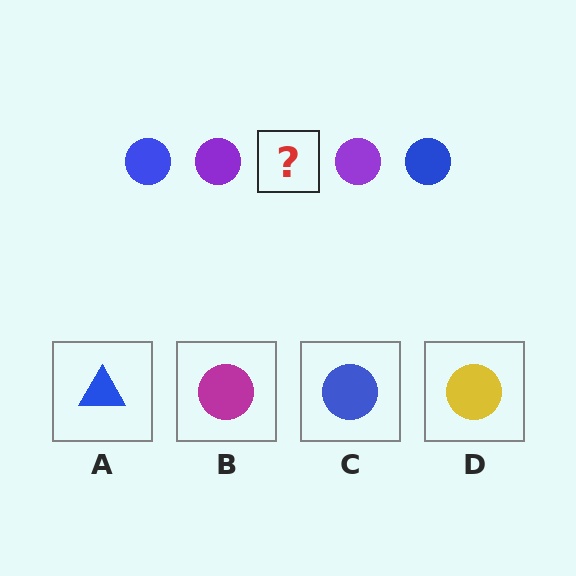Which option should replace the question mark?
Option C.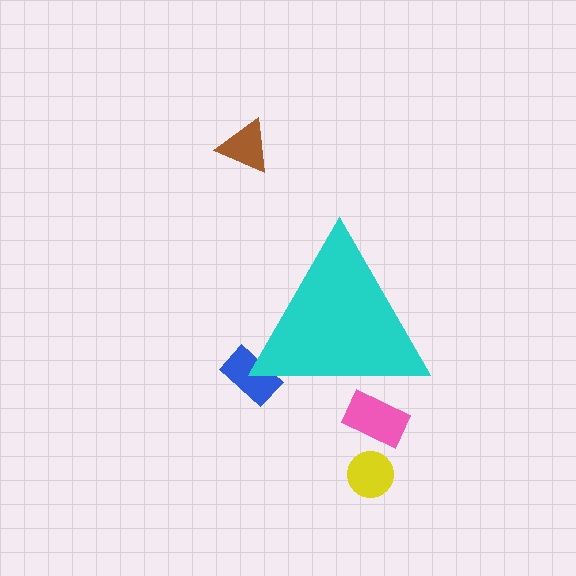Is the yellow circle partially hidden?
No, the yellow circle is fully visible.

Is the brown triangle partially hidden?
No, the brown triangle is fully visible.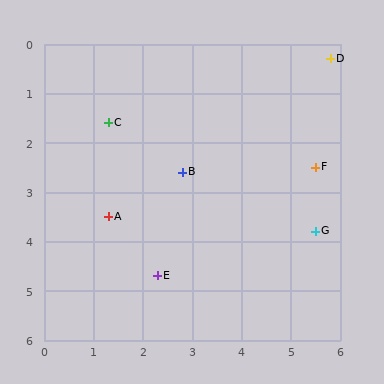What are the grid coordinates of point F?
Point F is at approximately (5.5, 2.5).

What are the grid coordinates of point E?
Point E is at approximately (2.3, 4.7).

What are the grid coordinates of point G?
Point G is at approximately (5.5, 3.8).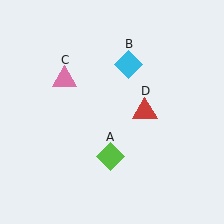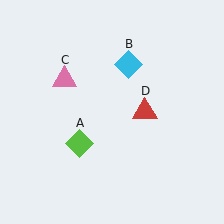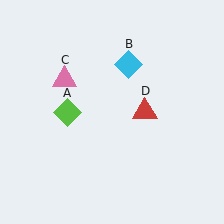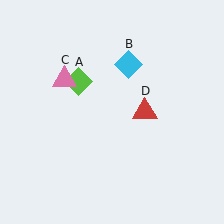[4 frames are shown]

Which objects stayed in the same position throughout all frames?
Cyan diamond (object B) and pink triangle (object C) and red triangle (object D) remained stationary.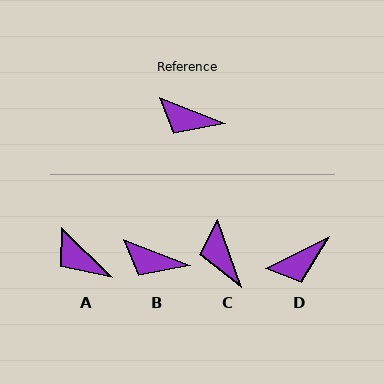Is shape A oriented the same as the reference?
No, it is off by about 24 degrees.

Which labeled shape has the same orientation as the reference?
B.